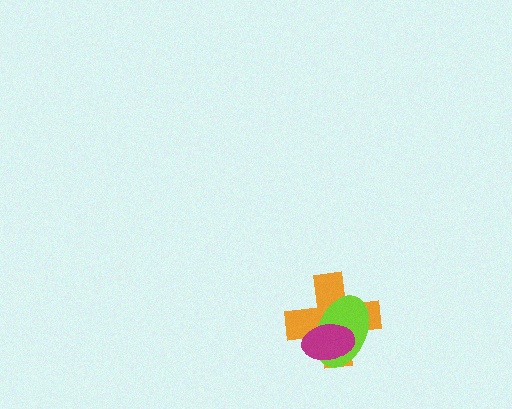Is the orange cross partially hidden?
Yes, it is partially covered by another shape.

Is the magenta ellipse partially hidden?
No, no other shape covers it.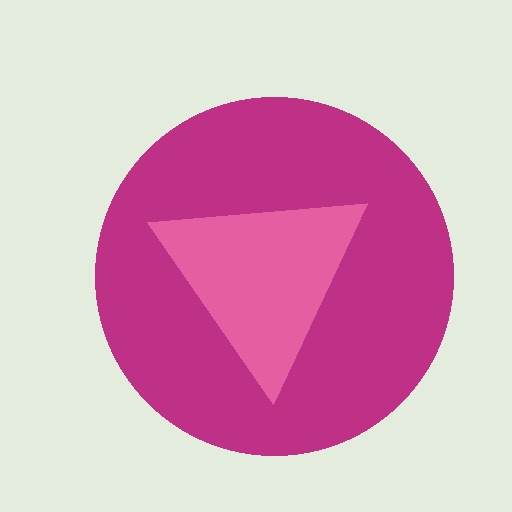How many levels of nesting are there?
2.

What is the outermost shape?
The magenta circle.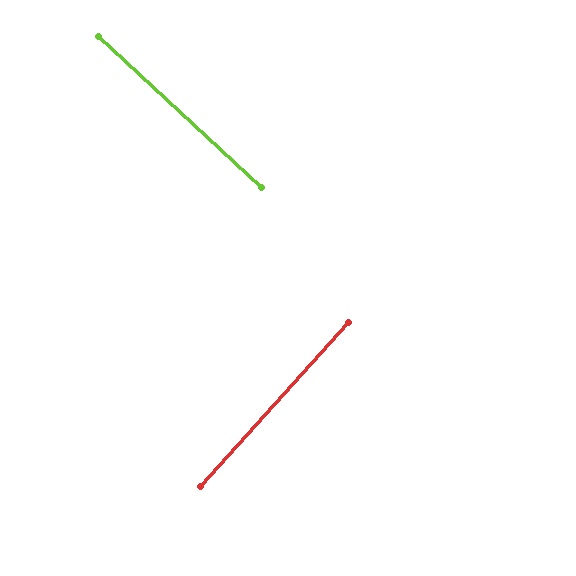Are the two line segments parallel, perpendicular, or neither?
Perpendicular — they meet at approximately 89°.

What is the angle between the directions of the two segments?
Approximately 89 degrees.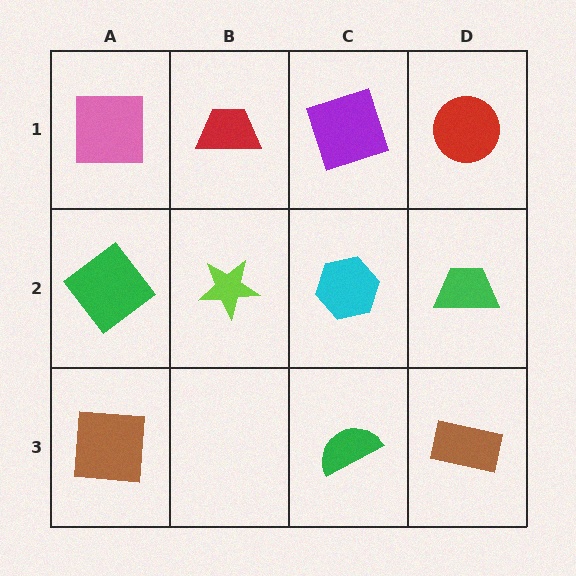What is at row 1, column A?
A pink square.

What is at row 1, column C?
A purple square.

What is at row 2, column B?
A lime star.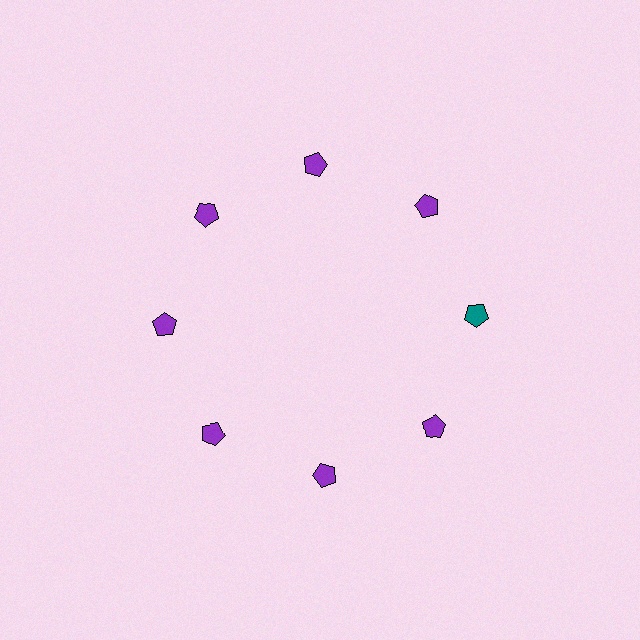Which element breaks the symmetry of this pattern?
The teal pentagon at roughly the 3 o'clock position breaks the symmetry. All other shapes are purple pentagons.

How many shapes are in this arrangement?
There are 8 shapes arranged in a ring pattern.